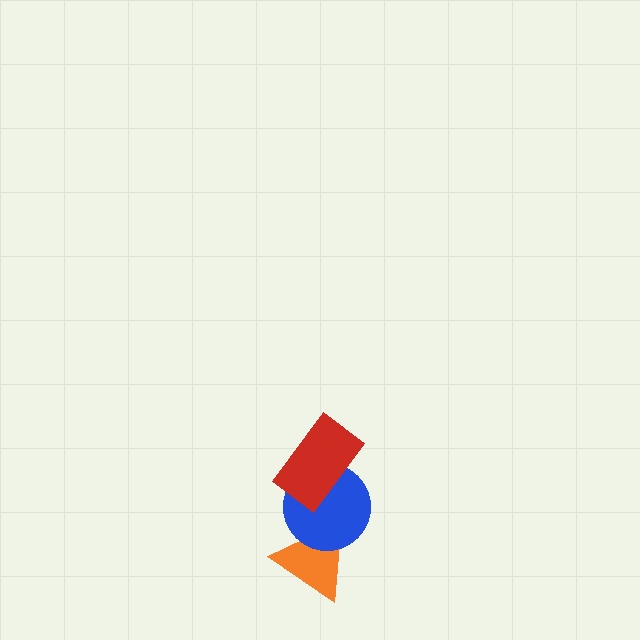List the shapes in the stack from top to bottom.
From top to bottom: the red rectangle, the blue circle, the orange triangle.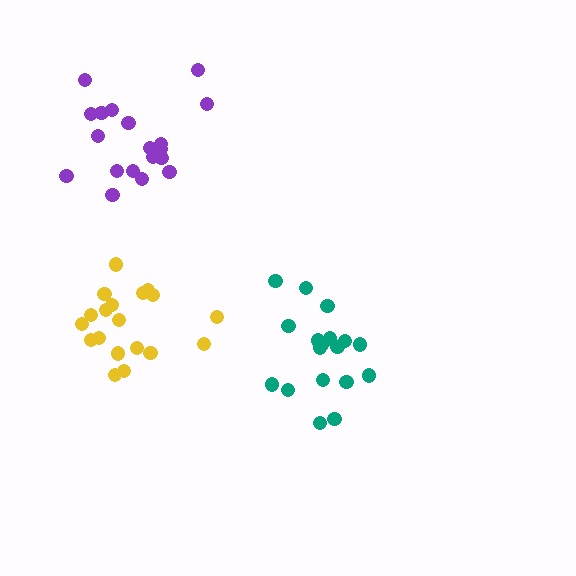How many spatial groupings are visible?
There are 3 spatial groupings.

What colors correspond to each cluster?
The clusters are colored: teal, purple, yellow.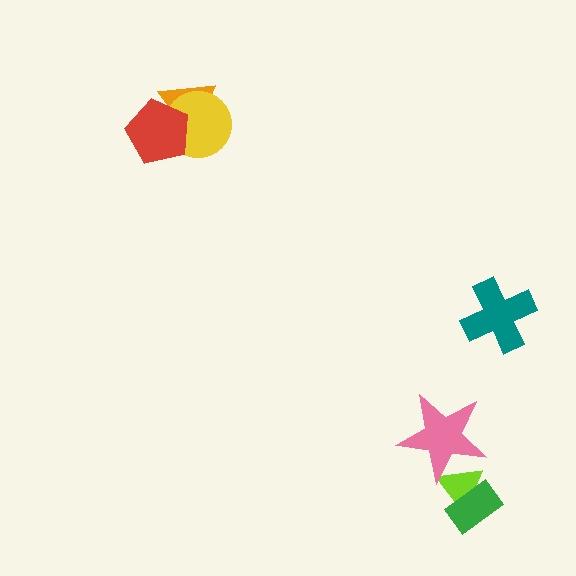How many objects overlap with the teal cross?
0 objects overlap with the teal cross.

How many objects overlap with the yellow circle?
2 objects overlap with the yellow circle.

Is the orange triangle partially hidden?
Yes, it is partially covered by another shape.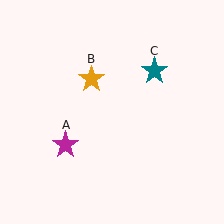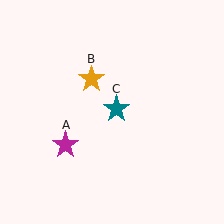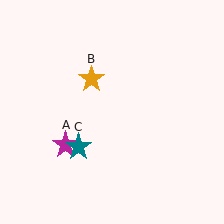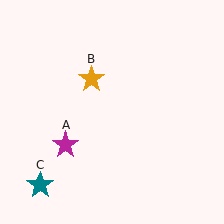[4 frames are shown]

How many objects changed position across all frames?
1 object changed position: teal star (object C).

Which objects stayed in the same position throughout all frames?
Magenta star (object A) and orange star (object B) remained stationary.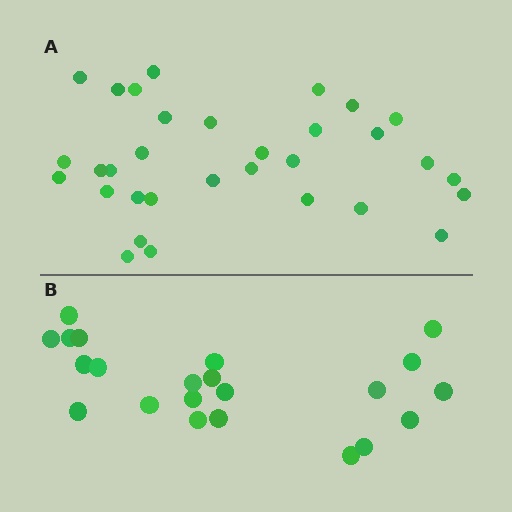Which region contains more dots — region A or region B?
Region A (the top region) has more dots.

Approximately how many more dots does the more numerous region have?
Region A has roughly 10 or so more dots than region B.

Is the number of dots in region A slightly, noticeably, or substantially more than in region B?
Region A has substantially more. The ratio is roughly 1.5 to 1.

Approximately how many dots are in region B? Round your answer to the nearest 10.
About 20 dots. (The exact count is 22, which rounds to 20.)